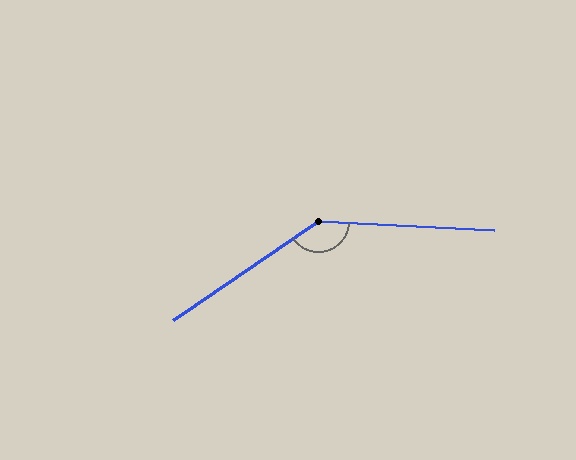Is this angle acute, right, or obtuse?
It is obtuse.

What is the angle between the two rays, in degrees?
Approximately 143 degrees.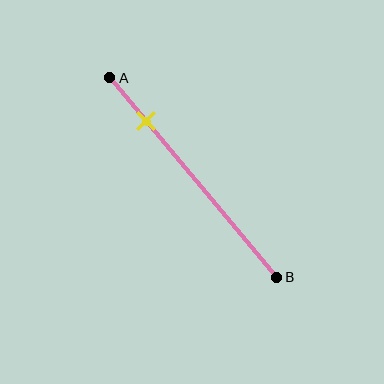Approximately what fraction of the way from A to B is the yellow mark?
The yellow mark is approximately 20% of the way from A to B.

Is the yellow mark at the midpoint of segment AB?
No, the mark is at about 20% from A, not at the 50% midpoint.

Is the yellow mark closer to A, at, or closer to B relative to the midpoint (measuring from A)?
The yellow mark is closer to point A than the midpoint of segment AB.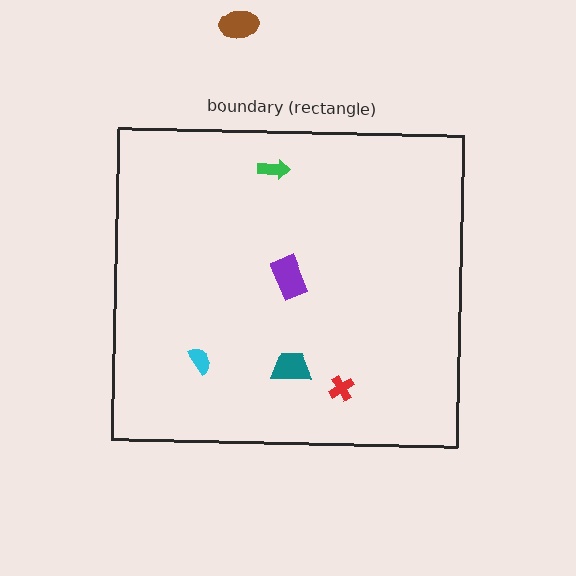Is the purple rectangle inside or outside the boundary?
Inside.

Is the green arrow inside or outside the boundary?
Inside.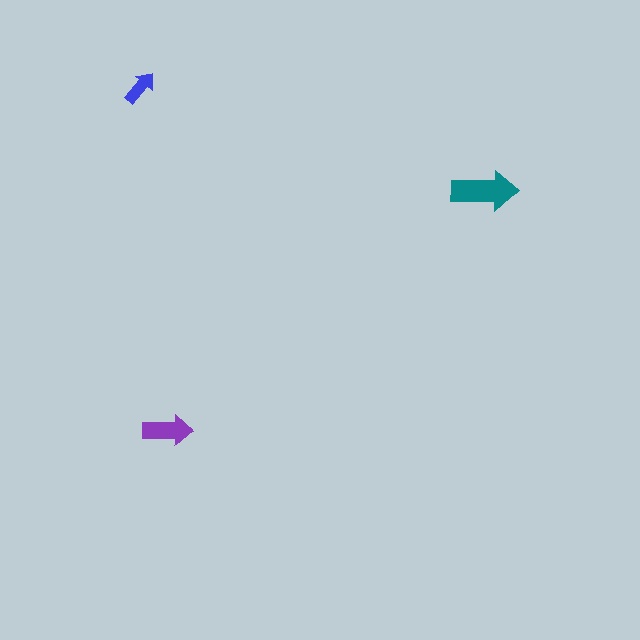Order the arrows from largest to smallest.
the teal one, the purple one, the blue one.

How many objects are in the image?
There are 3 objects in the image.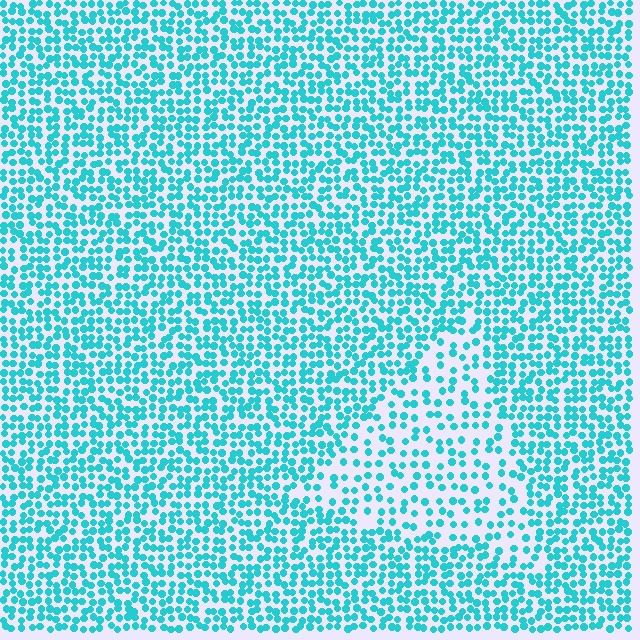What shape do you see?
I see a triangle.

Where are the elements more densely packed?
The elements are more densely packed outside the triangle boundary.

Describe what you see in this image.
The image contains small cyan elements arranged at two different densities. A triangle-shaped region is visible where the elements are less densely packed than the surrounding area.